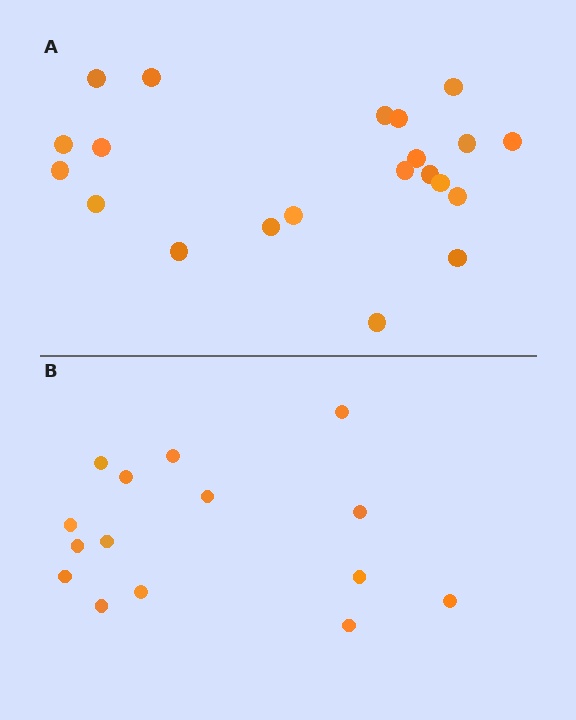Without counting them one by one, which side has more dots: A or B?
Region A (the top region) has more dots.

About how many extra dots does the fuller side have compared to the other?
Region A has about 6 more dots than region B.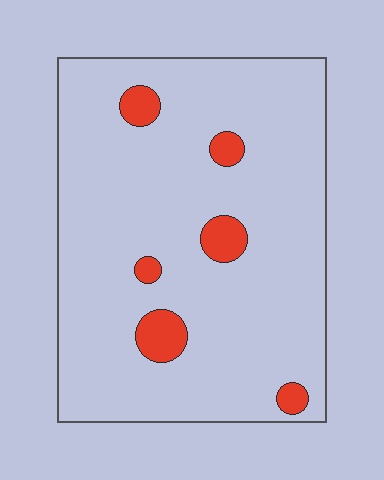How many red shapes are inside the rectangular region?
6.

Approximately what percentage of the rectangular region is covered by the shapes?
Approximately 10%.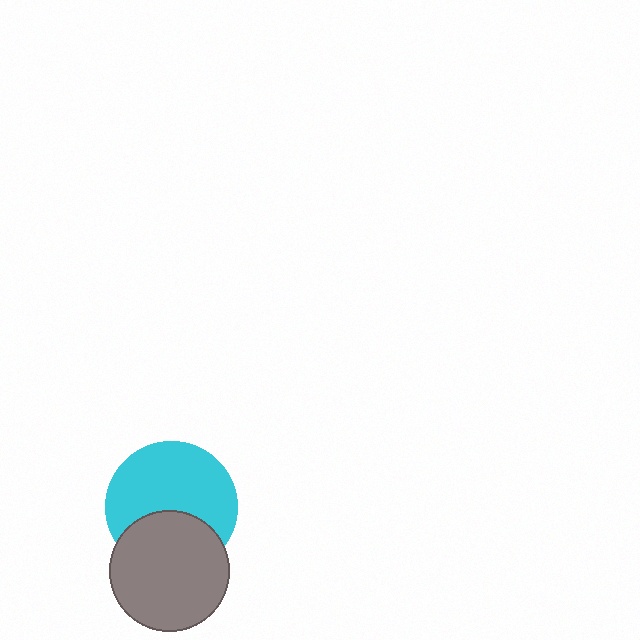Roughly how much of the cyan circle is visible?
About half of it is visible (roughly 64%).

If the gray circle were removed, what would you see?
You would see the complete cyan circle.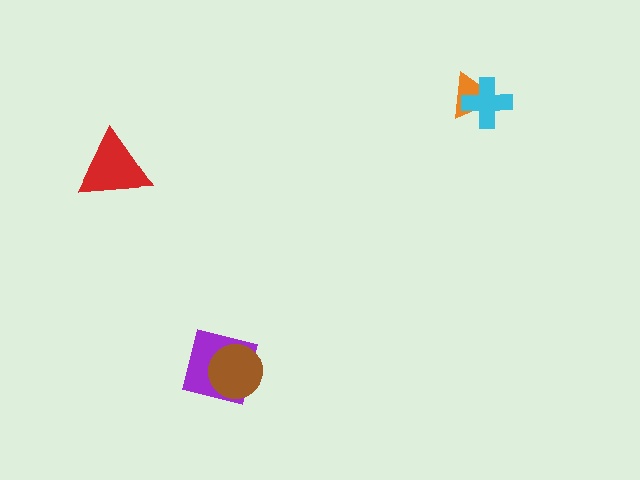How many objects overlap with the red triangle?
0 objects overlap with the red triangle.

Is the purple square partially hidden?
Yes, it is partially covered by another shape.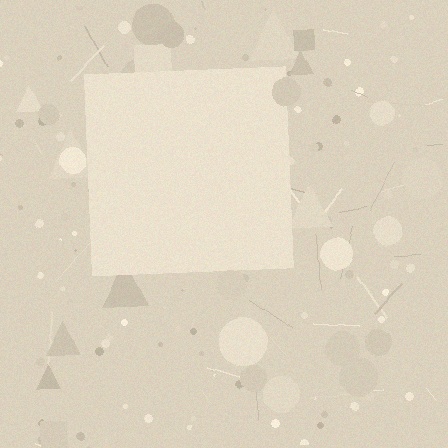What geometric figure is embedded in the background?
A square is embedded in the background.